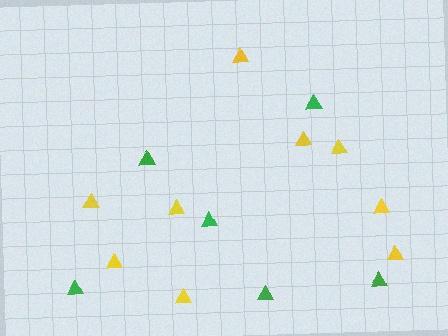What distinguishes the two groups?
There are 2 groups: one group of yellow triangles (9) and one group of green triangles (6).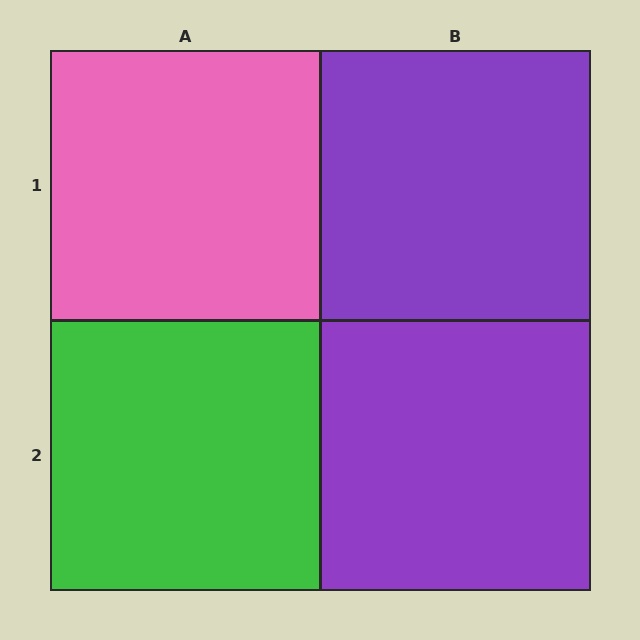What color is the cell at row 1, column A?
Pink.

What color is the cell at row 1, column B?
Purple.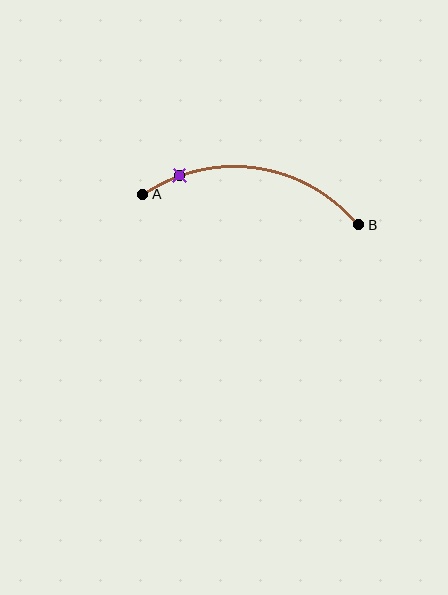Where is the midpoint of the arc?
The arc midpoint is the point on the curve farthest from the straight line joining A and B. It sits above that line.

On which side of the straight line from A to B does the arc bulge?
The arc bulges above the straight line connecting A and B.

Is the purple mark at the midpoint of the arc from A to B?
No. The purple mark lies on the arc but is closer to endpoint A. The arc midpoint would be at the point on the curve equidistant along the arc from both A and B.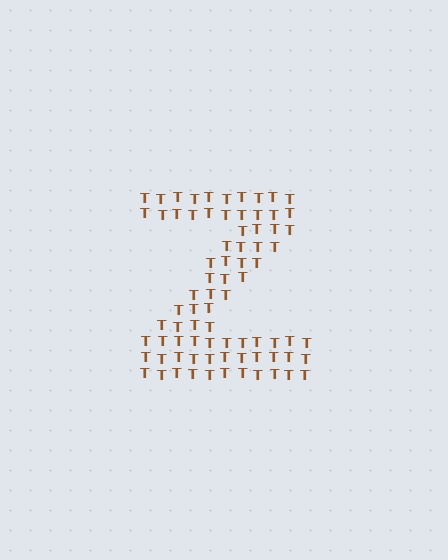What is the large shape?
The large shape is the letter Z.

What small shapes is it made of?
It is made of small letter T's.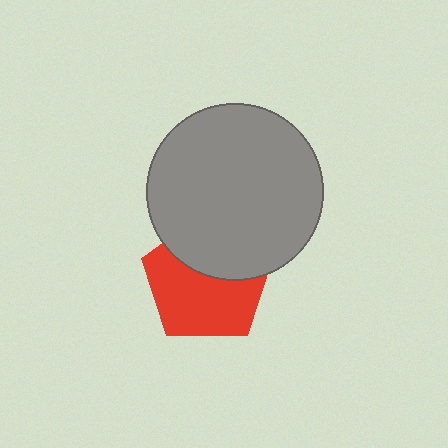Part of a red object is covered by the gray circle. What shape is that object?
It is a pentagon.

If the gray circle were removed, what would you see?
You would see the complete red pentagon.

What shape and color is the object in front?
The object in front is a gray circle.